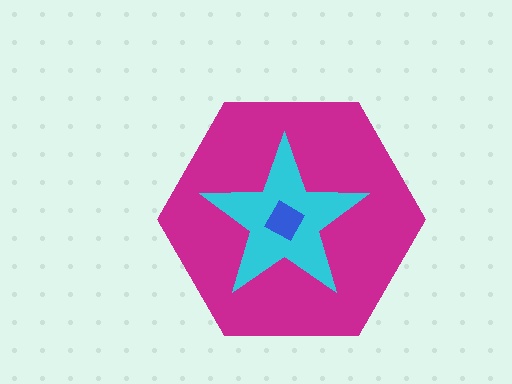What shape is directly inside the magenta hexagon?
The cyan star.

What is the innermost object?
The blue square.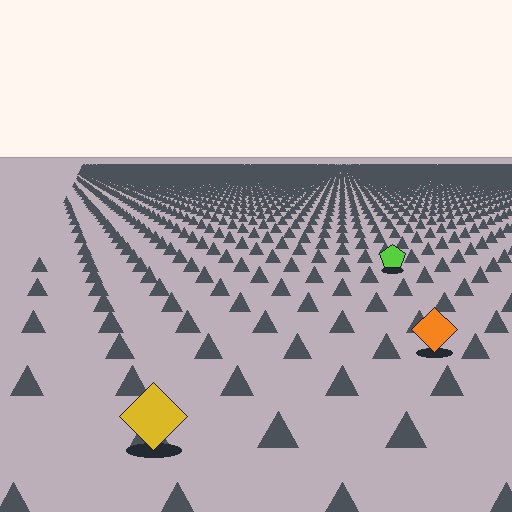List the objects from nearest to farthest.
From nearest to farthest: the yellow diamond, the orange diamond, the lime pentagon.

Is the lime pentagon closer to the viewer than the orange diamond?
No. The orange diamond is closer — you can tell from the texture gradient: the ground texture is coarser near it.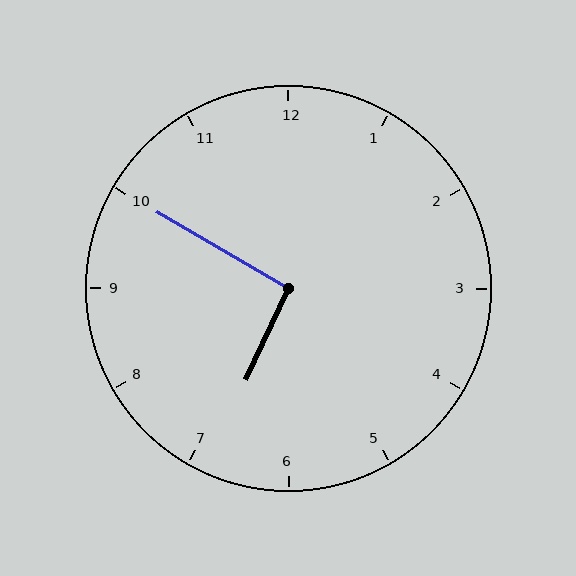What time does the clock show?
6:50.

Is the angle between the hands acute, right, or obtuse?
It is right.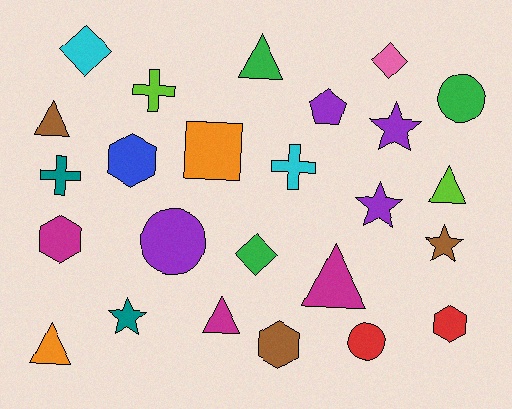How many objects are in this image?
There are 25 objects.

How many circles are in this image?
There are 3 circles.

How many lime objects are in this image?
There are 2 lime objects.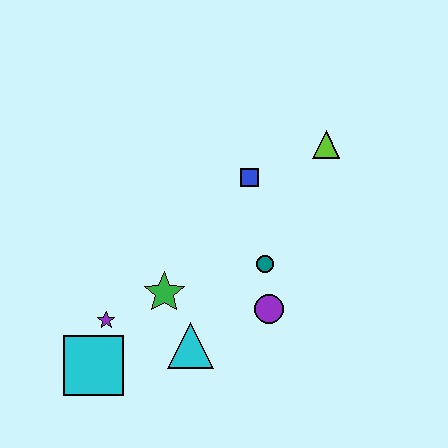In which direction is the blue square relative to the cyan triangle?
The blue square is above the cyan triangle.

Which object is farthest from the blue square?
The cyan square is farthest from the blue square.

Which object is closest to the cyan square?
The purple star is closest to the cyan square.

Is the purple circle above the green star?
No